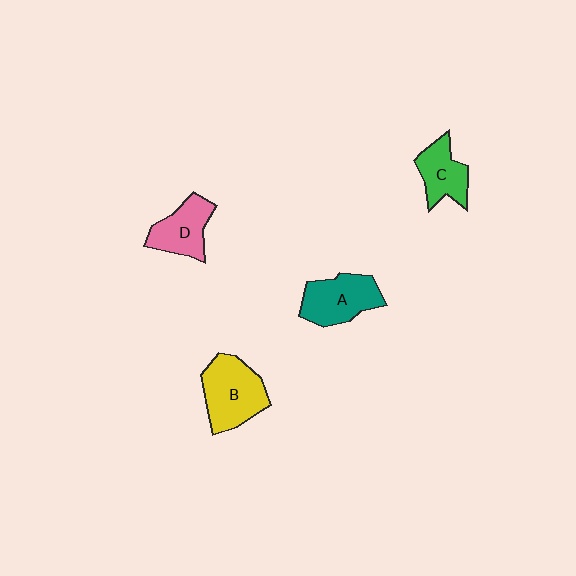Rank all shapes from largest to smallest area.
From largest to smallest: B (yellow), A (teal), D (pink), C (green).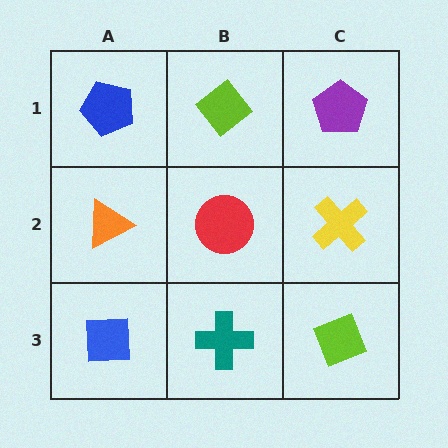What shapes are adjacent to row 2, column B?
A lime diamond (row 1, column B), a teal cross (row 3, column B), an orange triangle (row 2, column A), a yellow cross (row 2, column C).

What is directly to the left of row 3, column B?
A blue square.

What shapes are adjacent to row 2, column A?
A blue pentagon (row 1, column A), a blue square (row 3, column A), a red circle (row 2, column B).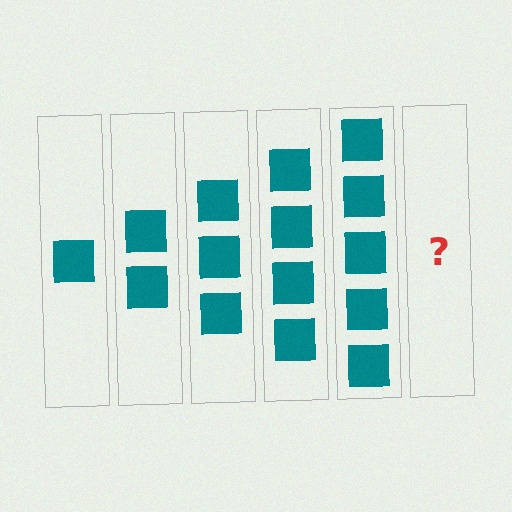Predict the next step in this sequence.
The next step is 6 squares.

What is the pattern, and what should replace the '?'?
The pattern is that each step adds one more square. The '?' should be 6 squares.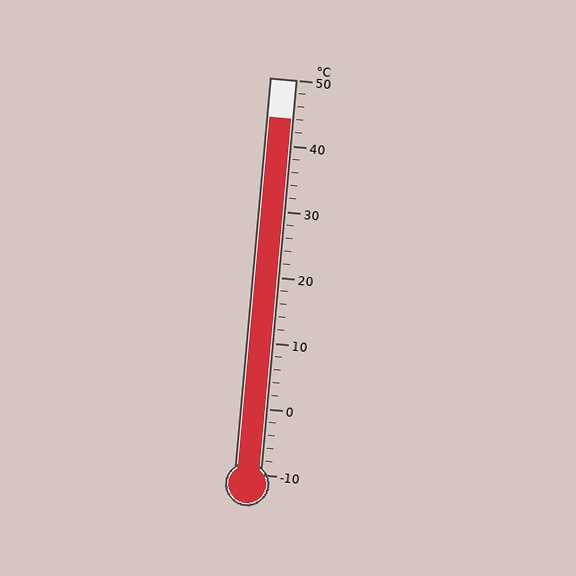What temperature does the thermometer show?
The thermometer shows approximately 44°C.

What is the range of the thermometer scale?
The thermometer scale ranges from -10°C to 50°C.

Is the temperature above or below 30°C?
The temperature is above 30°C.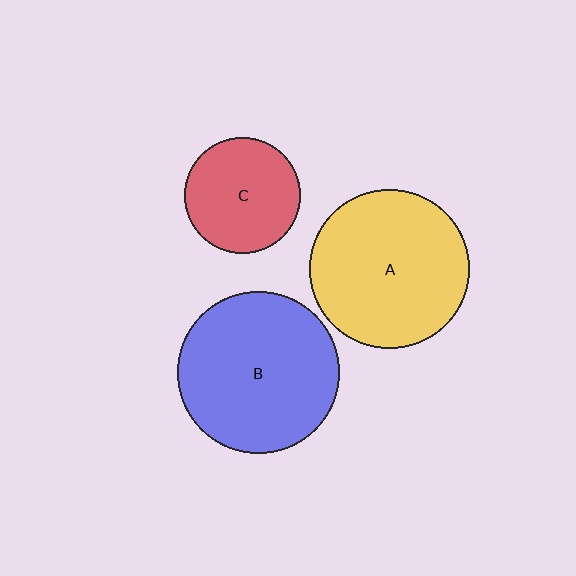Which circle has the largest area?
Circle B (blue).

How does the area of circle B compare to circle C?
Approximately 2.0 times.